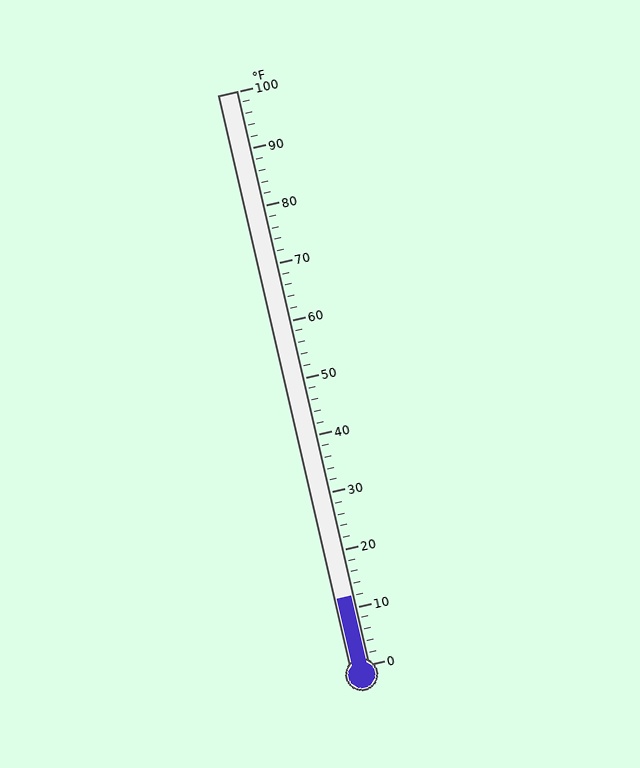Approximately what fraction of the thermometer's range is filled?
The thermometer is filled to approximately 10% of its range.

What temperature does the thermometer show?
The thermometer shows approximately 12°F.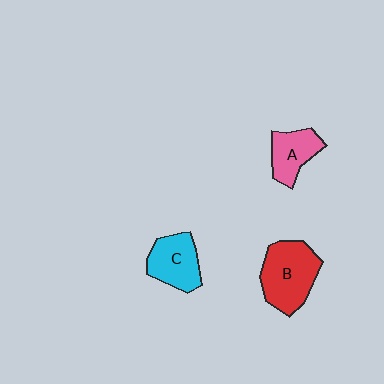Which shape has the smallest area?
Shape A (pink).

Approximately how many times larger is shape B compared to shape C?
Approximately 1.4 times.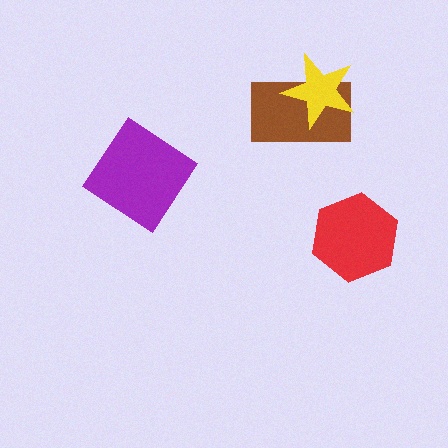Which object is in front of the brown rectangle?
The yellow star is in front of the brown rectangle.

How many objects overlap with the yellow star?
1 object overlaps with the yellow star.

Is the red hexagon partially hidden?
No, no other shape covers it.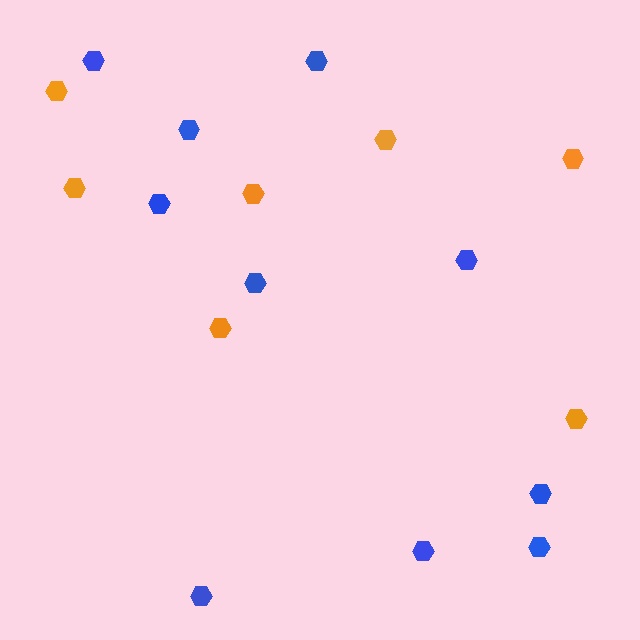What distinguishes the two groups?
There are 2 groups: one group of orange hexagons (7) and one group of blue hexagons (10).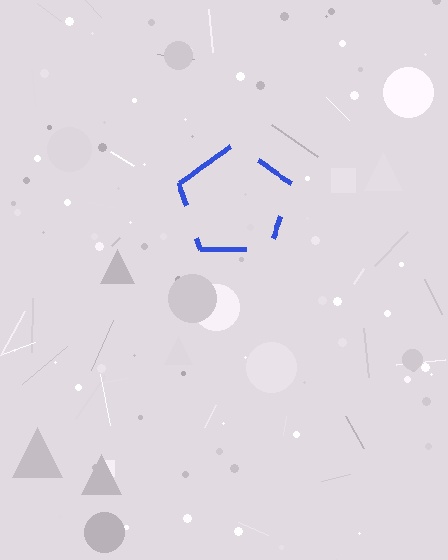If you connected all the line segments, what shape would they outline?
They would outline a pentagon.